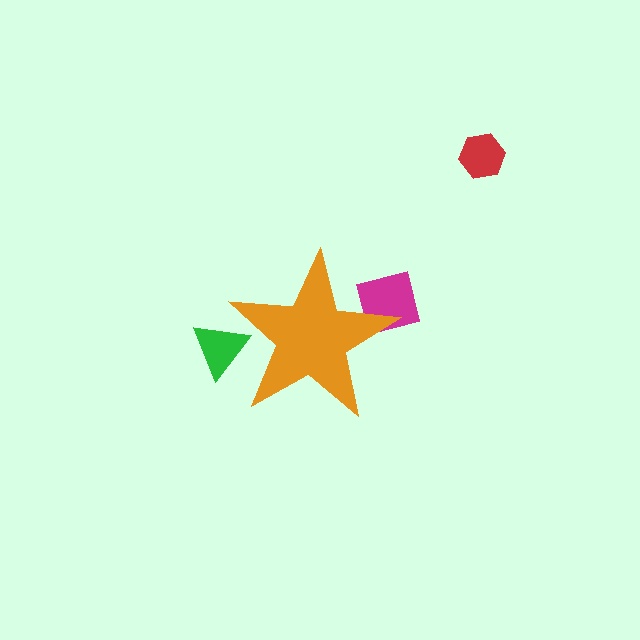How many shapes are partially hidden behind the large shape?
2 shapes are partially hidden.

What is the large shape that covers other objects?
An orange star.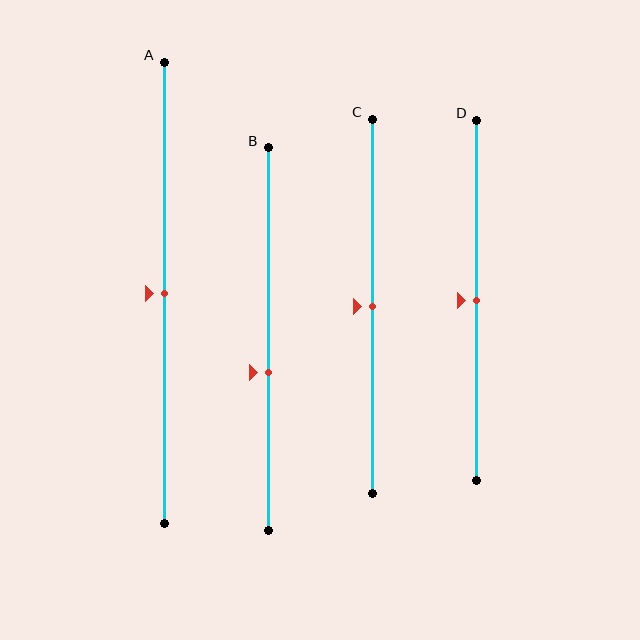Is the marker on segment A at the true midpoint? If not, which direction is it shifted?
Yes, the marker on segment A is at the true midpoint.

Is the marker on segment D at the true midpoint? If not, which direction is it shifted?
Yes, the marker on segment D is at the true midpoint.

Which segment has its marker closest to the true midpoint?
Segment A has its marker closest to the true midpoint.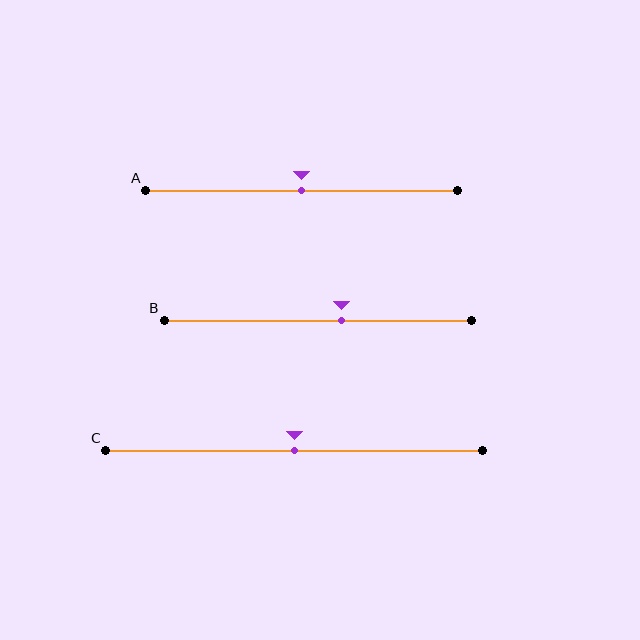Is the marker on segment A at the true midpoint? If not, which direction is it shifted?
Yes, the marker on segment A is at the true midpoint.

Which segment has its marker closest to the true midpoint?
Segment A has its marker closest to the true midpoint.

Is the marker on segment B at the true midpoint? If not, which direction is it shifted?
No, the marker on segment B is shifted to the right by about 8% of the segment length.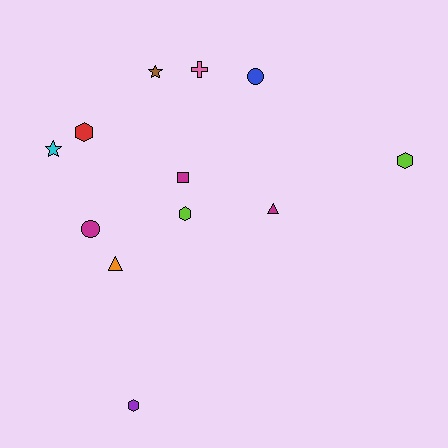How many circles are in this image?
There are 2 circles.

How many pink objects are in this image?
There is 1 pink object.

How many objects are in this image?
There are 12 objects.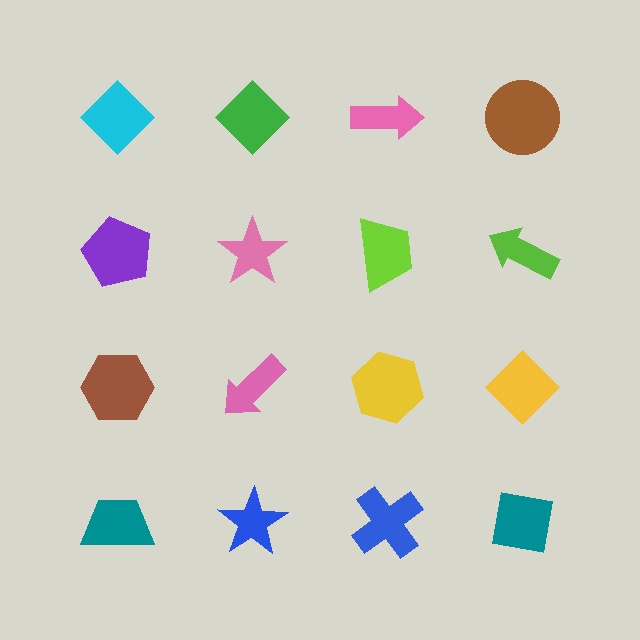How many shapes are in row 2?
4 shapes.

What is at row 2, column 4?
A lime arrow.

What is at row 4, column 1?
A teal trapezoid.